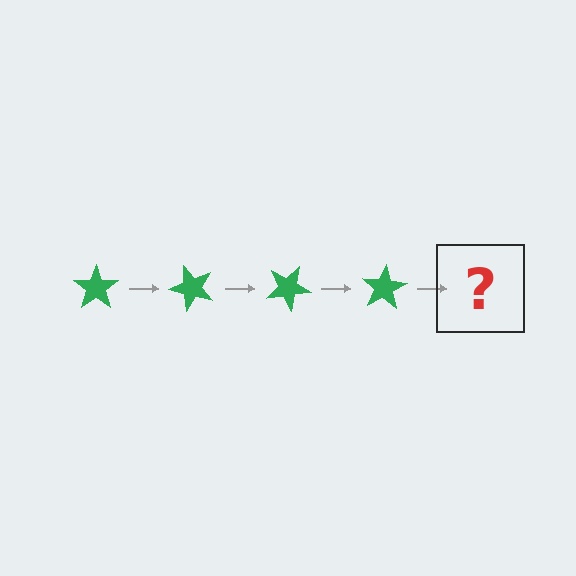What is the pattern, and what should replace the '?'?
The pattern is that the star rotates 50 degrees each step. The '?' should be a green star rotated 200 degrees.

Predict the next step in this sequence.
The next step is a green star rotated 200 degrees.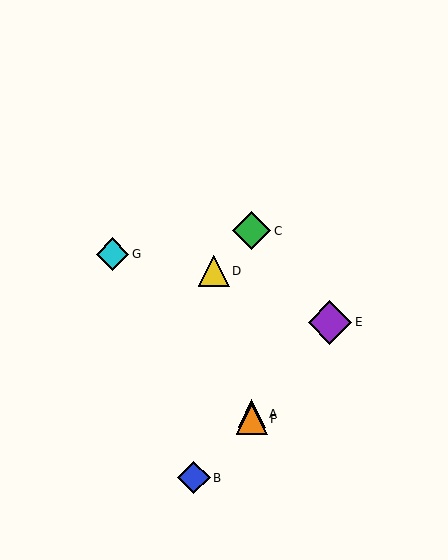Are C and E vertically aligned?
No, C is at x≈252 and E is at x≈330.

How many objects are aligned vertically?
3 objects (A, C, F) are aligned vertically.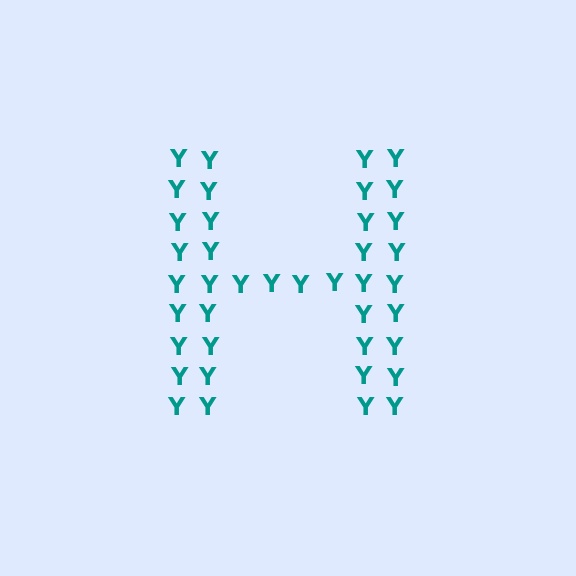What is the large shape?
The large shape is the letter H.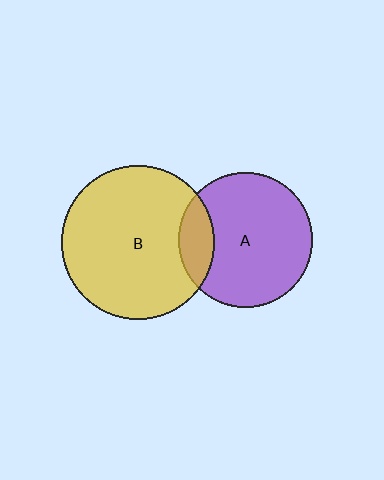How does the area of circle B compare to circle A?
Approximately 1.3 times.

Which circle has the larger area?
Circle B (yellow).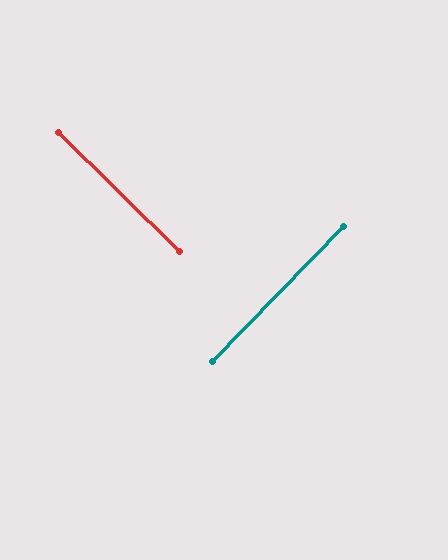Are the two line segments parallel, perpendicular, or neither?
Perpendicular — they meet at approximately 90°.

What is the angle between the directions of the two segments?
Approximately 90 degrees.